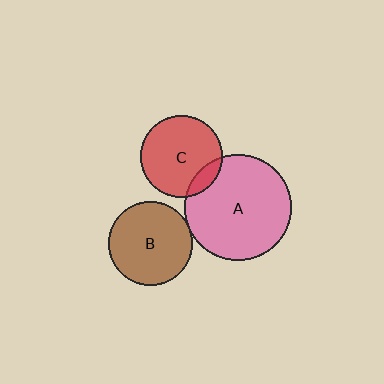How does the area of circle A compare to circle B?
Approximately 1.6 times.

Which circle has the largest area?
Circle A (pink).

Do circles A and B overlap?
Yes.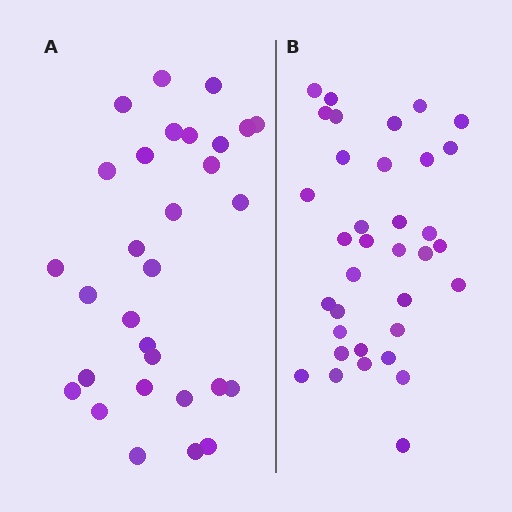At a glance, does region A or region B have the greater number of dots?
Region B (the right region) has more dots.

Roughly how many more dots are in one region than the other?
Region B has about 5 more dots than region A.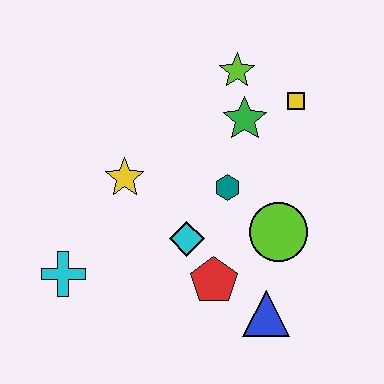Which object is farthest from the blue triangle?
The lime star is farthest from the blue triangle.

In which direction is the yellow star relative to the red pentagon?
The yellow star is above the red pentagon.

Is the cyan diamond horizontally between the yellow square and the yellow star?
Yes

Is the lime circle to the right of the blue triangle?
Yes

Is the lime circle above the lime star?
No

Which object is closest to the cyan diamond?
The red pentagon is closest to the cyan diamond.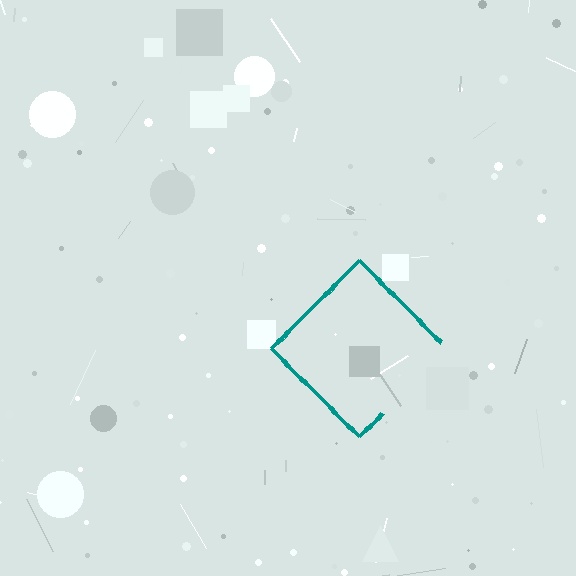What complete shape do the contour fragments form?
The contour fragments form a diamond.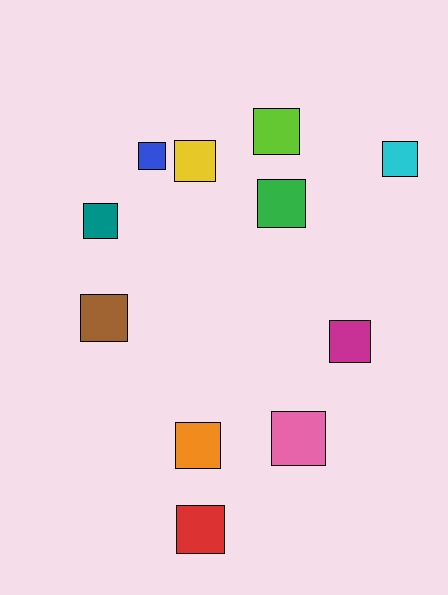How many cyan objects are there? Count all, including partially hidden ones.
There is 1 cyan object.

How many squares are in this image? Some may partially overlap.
There are 11 squares.